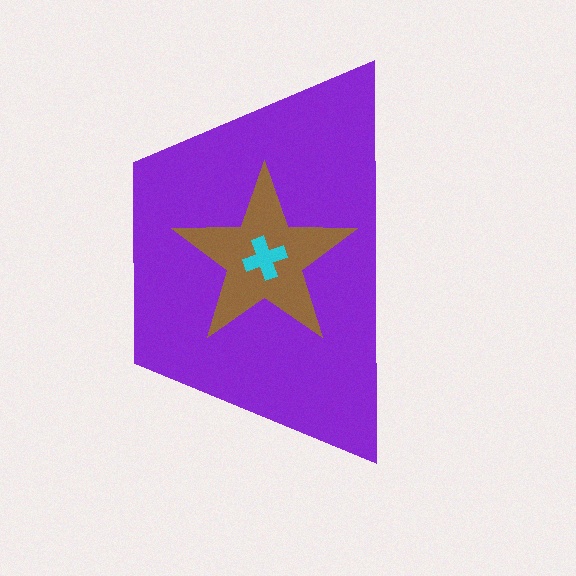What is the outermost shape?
The purple trapezoid.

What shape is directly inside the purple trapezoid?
The brown star.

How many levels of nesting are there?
3.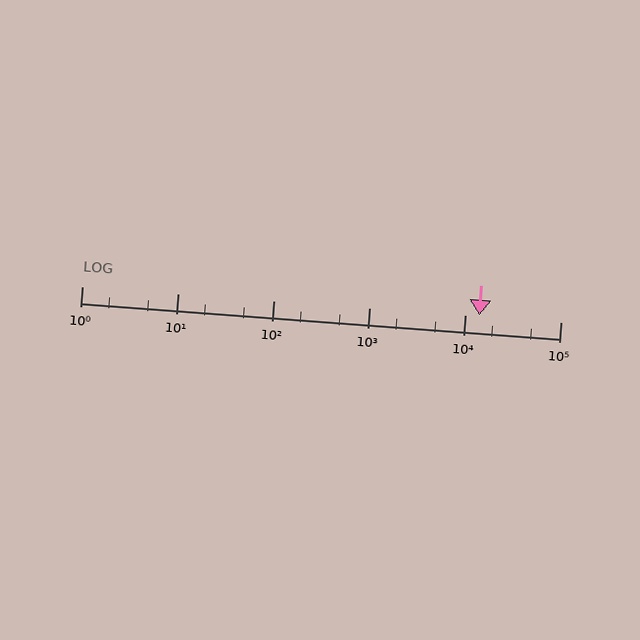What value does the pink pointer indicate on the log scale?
The pointer indicates approximately 14000.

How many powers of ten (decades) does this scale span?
The scale spans 5 decades, from 1 to 100000.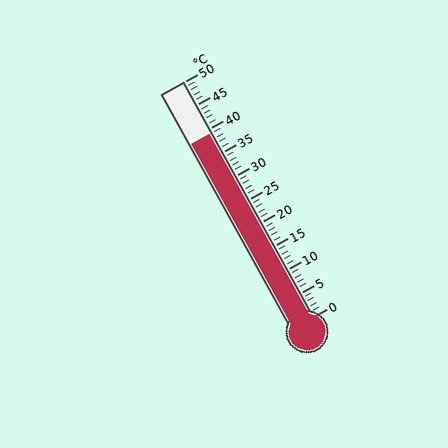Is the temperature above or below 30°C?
The temperature is above 30°C.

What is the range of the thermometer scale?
The thermometer scale ranges from 0°C to 50°C.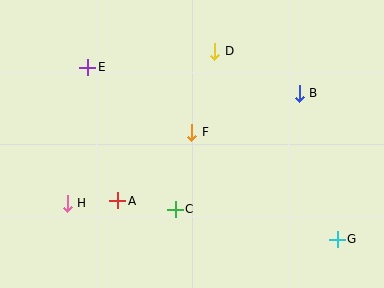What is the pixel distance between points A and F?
The distance between A and F is 101 pixels.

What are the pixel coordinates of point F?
Point F is at (192, 132).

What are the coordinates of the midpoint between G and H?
The midpoint between G and H is at (202, 221).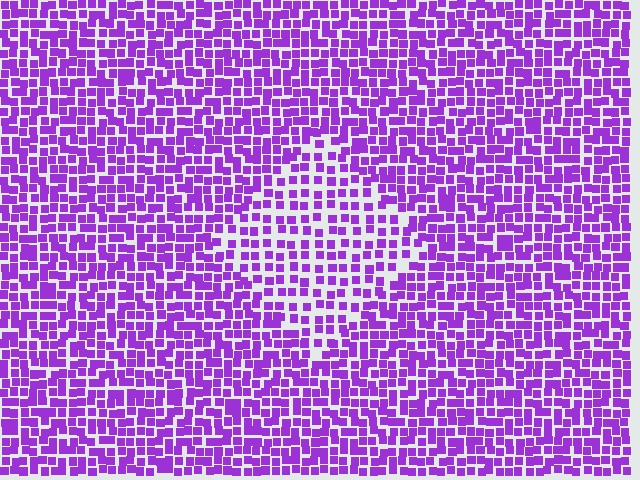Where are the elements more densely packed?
The elements are more densely packed outside the diamond boundary.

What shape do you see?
I see a diamond.